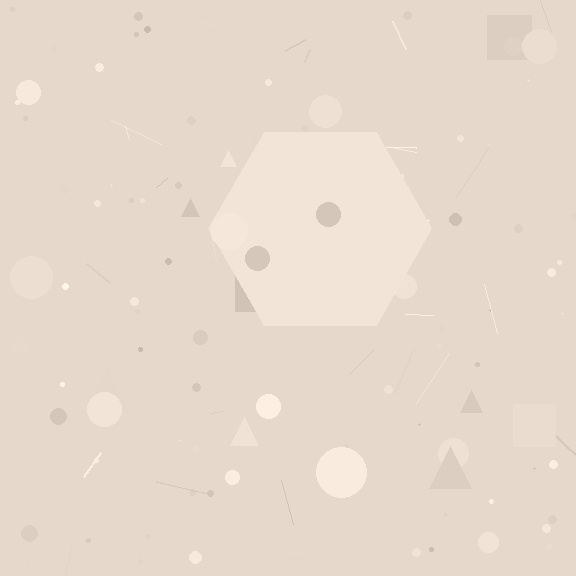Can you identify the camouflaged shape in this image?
The camouflaged shape is a hexagon.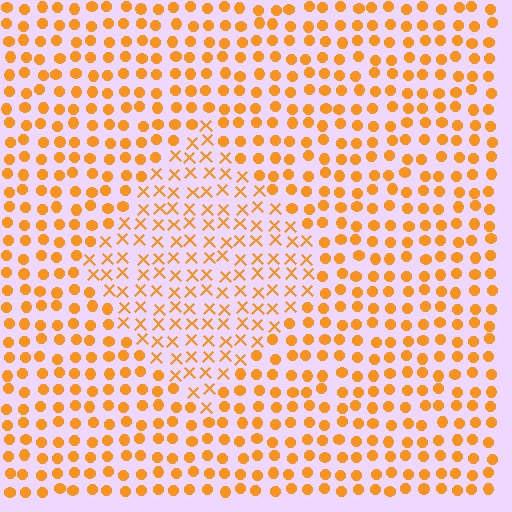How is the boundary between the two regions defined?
The boundary is defined by a change in element shape: X marks inside vs. circles outside. All elements share the same color and spacing.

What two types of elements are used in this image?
The image uses X marks inside the diamond region and circles outside it.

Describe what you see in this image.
The image is filled with small orange elements arranged in a uniform grid. A diamond-shaped region contains X marks, while the surrounding area contains circles. The boundary is defined purely by the change in element shape.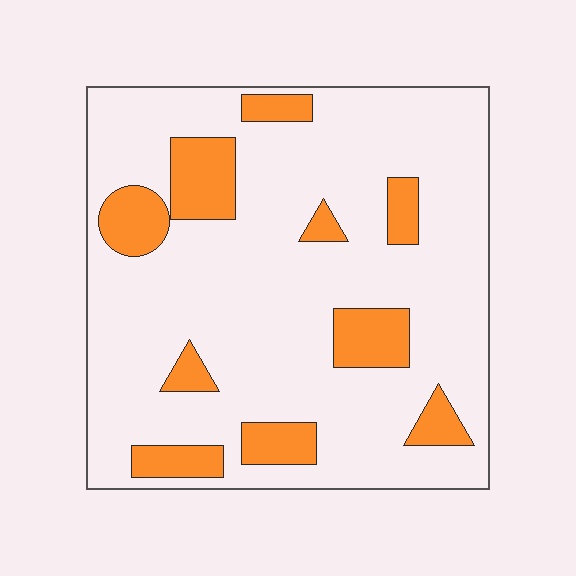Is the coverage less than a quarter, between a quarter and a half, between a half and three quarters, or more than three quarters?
Less than a quarter.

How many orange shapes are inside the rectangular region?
10.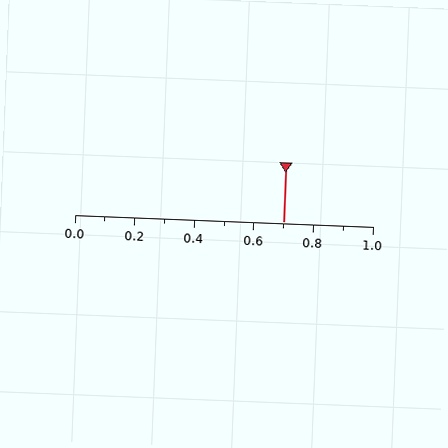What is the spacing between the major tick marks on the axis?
The major ticks are spaced 0.2 apart.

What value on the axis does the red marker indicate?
The marker indicates approximately 0.7.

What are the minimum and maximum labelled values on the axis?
The axis runs from 0.0 to 1.0.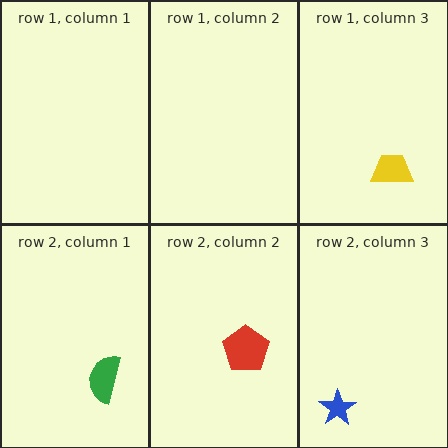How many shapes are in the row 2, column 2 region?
1.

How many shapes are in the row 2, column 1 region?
1.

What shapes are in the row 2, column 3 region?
The blue star.